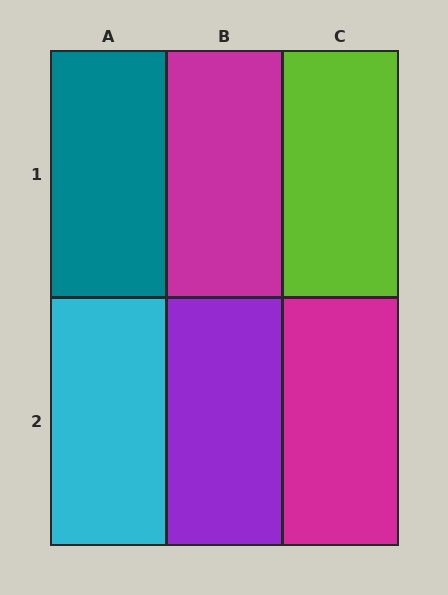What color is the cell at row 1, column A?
Teal.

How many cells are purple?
1 cell is purple.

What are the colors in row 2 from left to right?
Cyan, purple, magenta.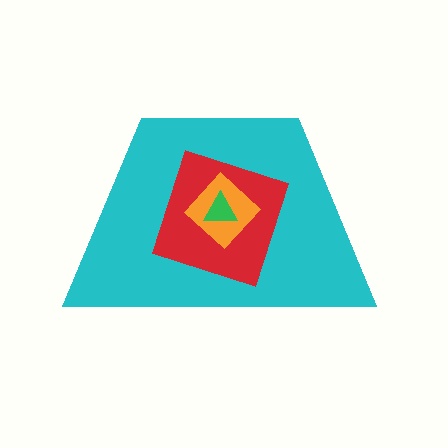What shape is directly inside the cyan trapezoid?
The red diamond.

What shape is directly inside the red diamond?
The orange diamond.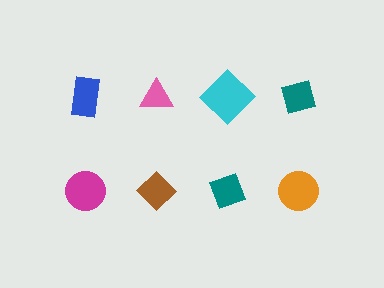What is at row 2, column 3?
A teal diamond.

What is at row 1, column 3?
A cyan diamond.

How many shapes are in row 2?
4 shapes.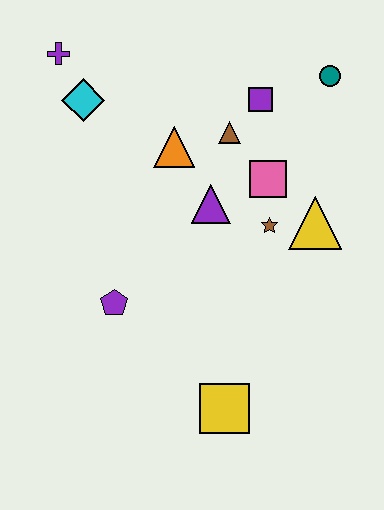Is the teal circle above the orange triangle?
Yes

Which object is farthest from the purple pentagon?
The teal circle is farthest from the purple pentagon.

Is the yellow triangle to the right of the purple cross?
Yes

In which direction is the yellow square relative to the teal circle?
The yellow square is below the teal circle.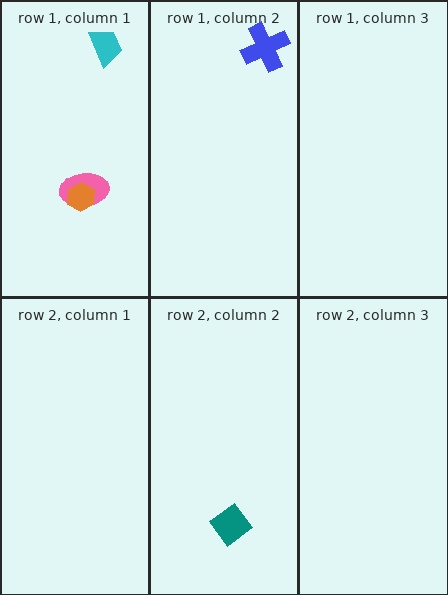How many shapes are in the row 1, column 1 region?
3.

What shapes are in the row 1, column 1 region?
The pink ellipse, the cyan trapezoid, the orange hexagon.